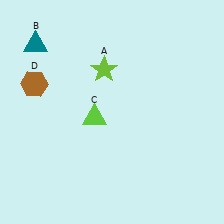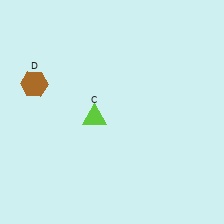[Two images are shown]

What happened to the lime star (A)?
The lime star (A) was removed in Image 2. It was in the top-left area of Image 1.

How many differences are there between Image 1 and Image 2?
There are 2 differences between the two images.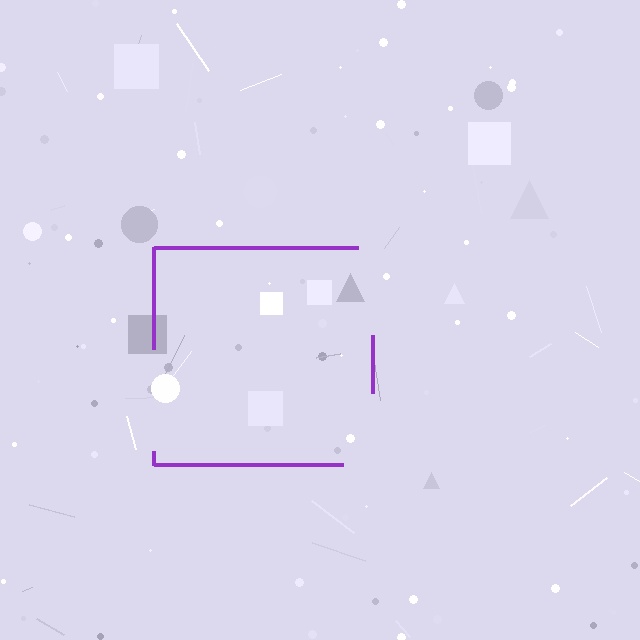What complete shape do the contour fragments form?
The contour fragments form a square.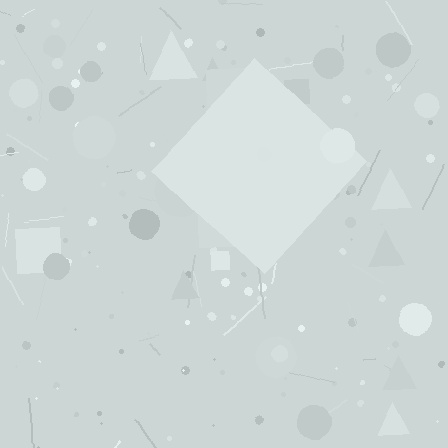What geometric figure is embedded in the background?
A diamond is embedded in the background.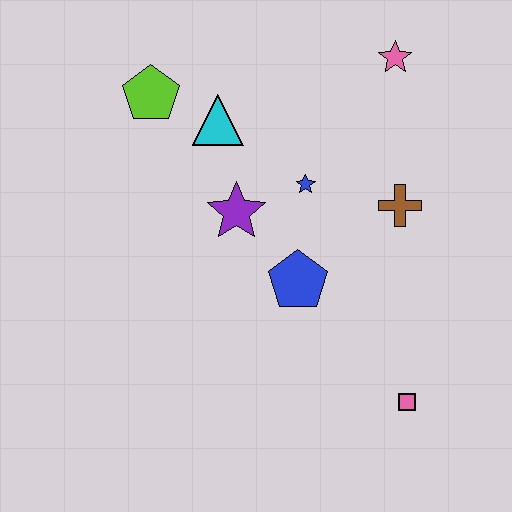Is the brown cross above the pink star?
No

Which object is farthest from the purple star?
The pink square is farthest from the purple star.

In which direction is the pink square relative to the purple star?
The pink square is below the purple star.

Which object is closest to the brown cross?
The blue star is closest to the brown cross.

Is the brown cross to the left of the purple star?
No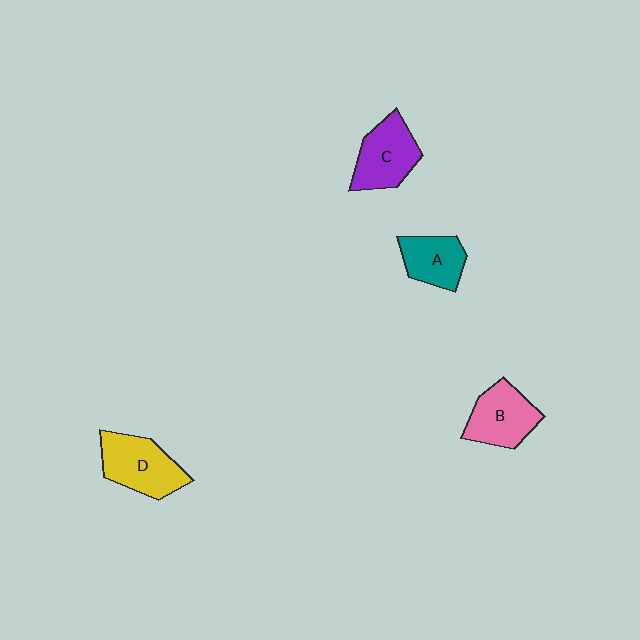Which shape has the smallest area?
Shape A (teal).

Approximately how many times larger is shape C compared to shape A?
Approximately 1.3 times.